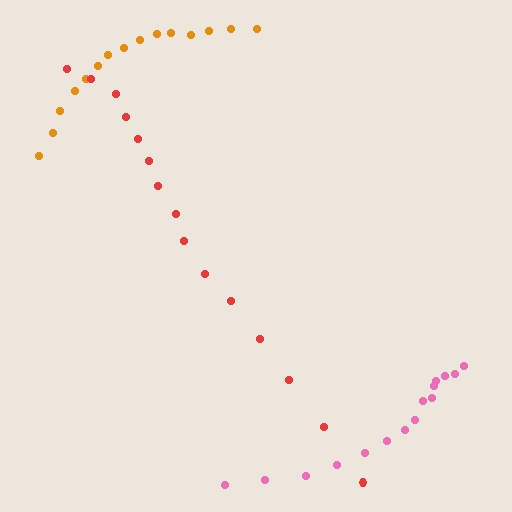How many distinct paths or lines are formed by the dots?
There are 3 distinct paths.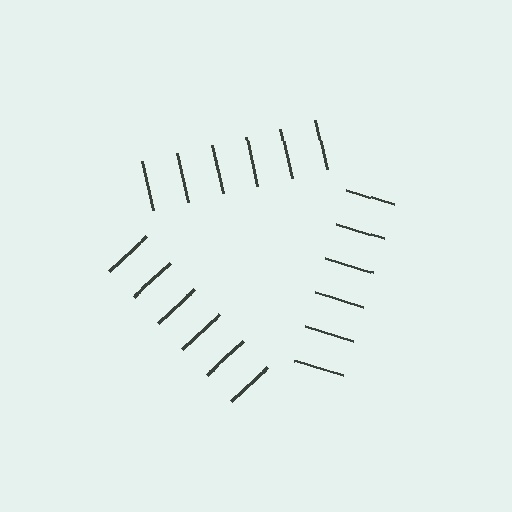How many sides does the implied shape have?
3 sides — the line-ends trace a triangle.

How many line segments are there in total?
18 — 6 along each of the 3 edges.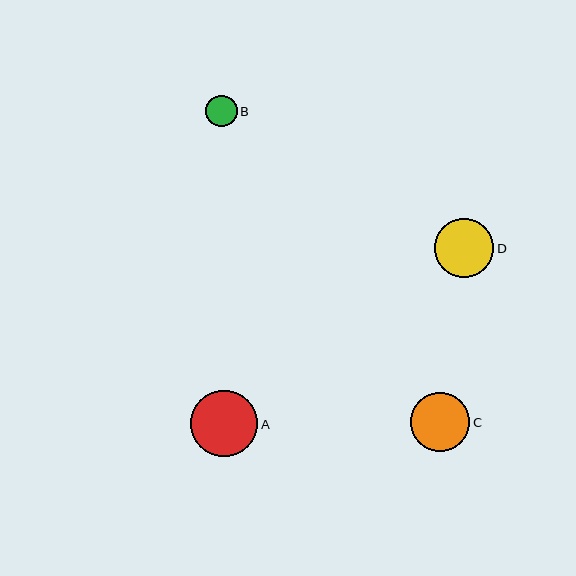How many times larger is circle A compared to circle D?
Circle A is approximately 1.1 times the size of circle D.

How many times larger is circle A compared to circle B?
Circle A is approximately 2.1 times the size of circle B.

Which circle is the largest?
Circle A is the largest with a size of approximately 67 pixels.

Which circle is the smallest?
Circle B is the smallest with a size of approximately 32 pixels.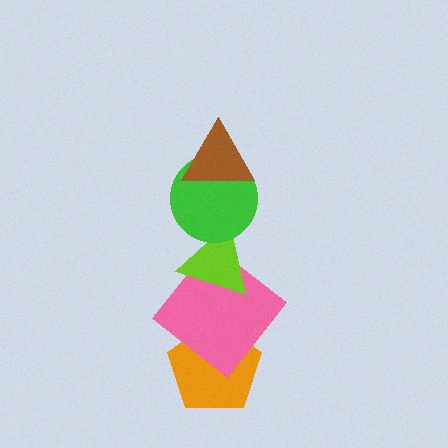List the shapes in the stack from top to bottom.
From top to bottom: the brown triangle, the green circle, the lime triangle, the pink diamond, the orange pentagon.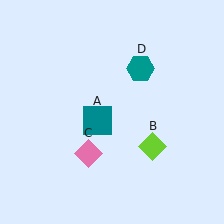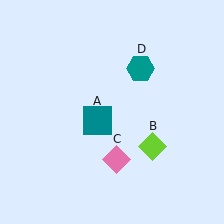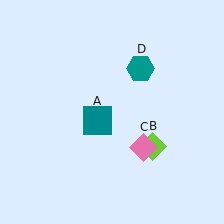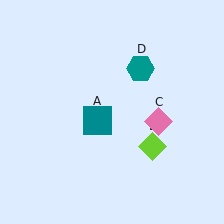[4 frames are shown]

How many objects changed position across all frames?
1 object changed position: pink diamond (object C).